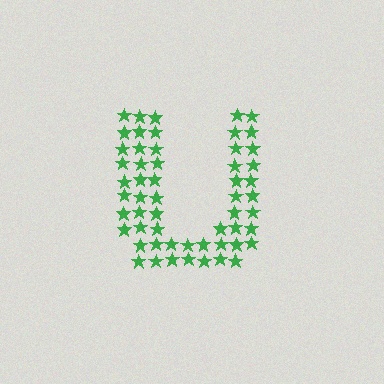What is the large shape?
The large shape is the letter U.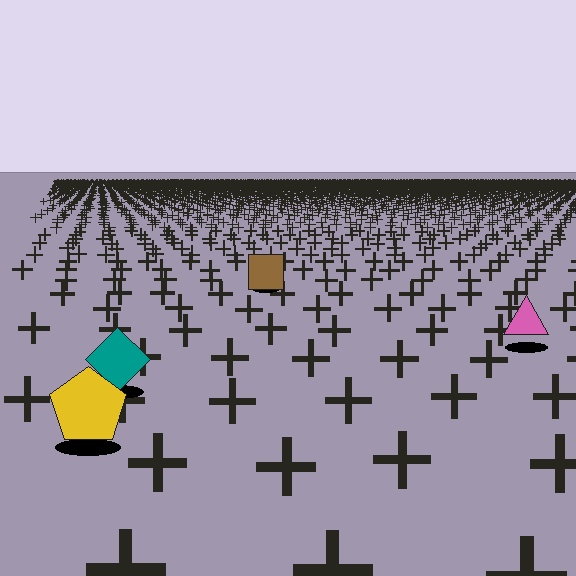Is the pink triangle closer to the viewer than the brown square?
Yes. The pink triangle is closer — you can tell from the texture gradient: the ground texture is coarser near it.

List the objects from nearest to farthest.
From nearest to farthest: the yellow pentagon, the teal diamond, the pink triangle, the brown square.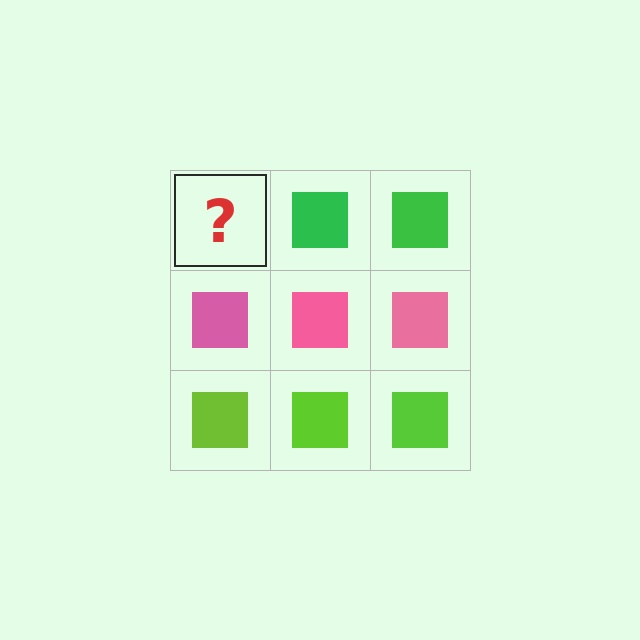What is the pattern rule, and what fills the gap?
The rule is that each row has a consistent color. The gap should be filled with a green square.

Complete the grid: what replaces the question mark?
The question mark should be replaced with a green square.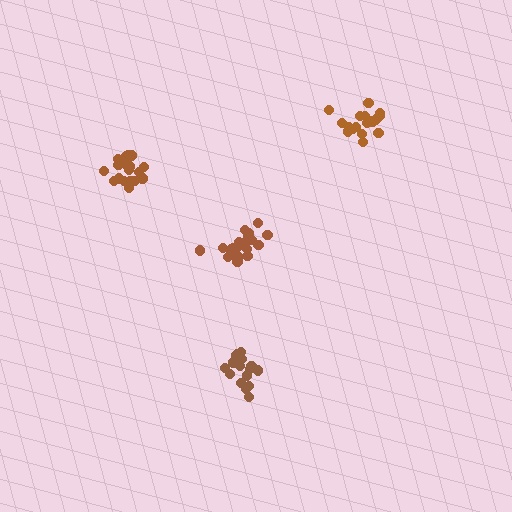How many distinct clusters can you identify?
There are 4 distinct clusters.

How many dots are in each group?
Group 1: 20 dots, Group 2: 17 dots, Group 3: 17 dots, Group 4: 21 dots (75 total).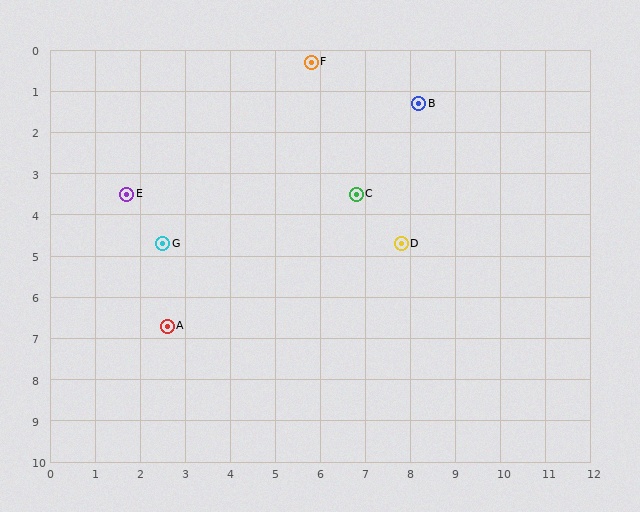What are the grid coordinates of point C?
Point C is at approximately (6.8, 3.5).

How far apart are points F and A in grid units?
Points F and A are about 7.2 grid units apart.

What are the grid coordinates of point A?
Point A is at approximately (2.6, 6.7).